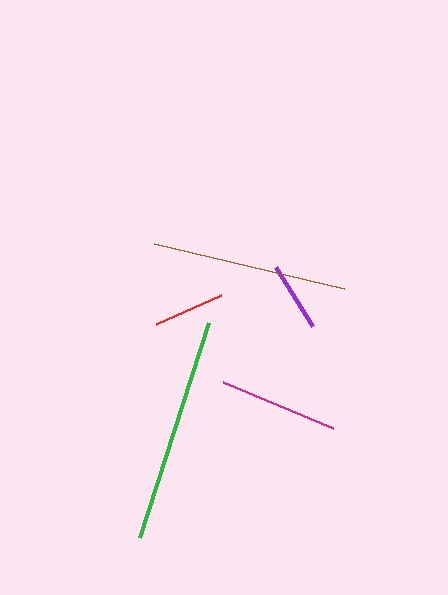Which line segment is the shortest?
The purple line is the shortest at approximately 69 pixels.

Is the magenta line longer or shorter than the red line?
The magenta line is longer than the red line.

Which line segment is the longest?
The green line is the longest at approximately 227 pixels.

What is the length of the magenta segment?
The magenta segment is approximately 120 pixels long.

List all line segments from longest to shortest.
From longest to shortest: green, brown, magenta, red, purple.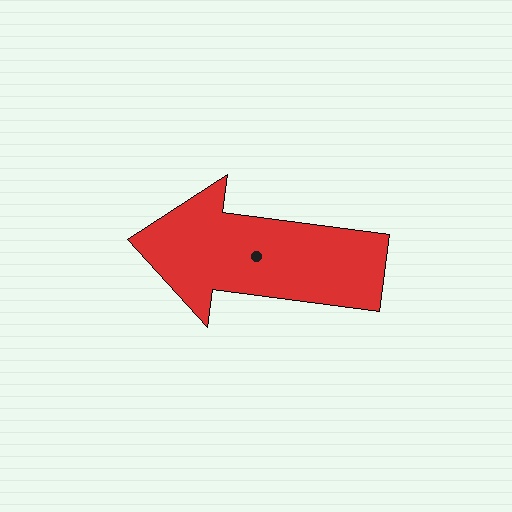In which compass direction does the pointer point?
West.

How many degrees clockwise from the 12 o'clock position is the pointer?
Approximately 277 degrees.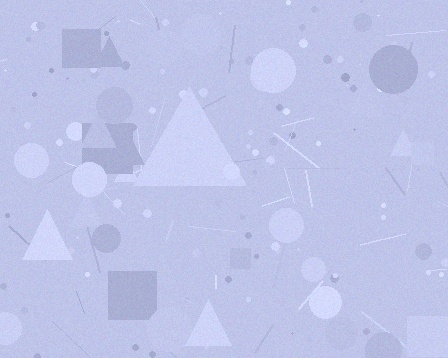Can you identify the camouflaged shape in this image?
The camouflaged shape is a triangle.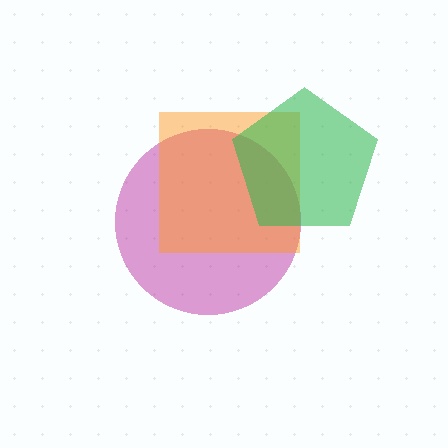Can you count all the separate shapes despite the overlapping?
Yes, there are 3 separate shapes.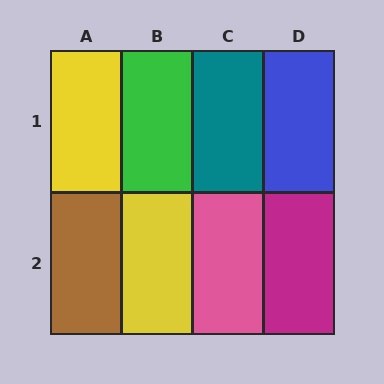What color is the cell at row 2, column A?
Brown.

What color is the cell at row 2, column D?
Magenta.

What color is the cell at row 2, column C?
Pink.